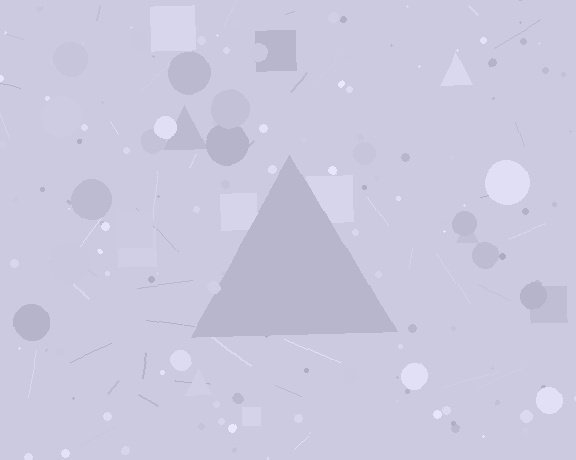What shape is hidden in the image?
A triangle is hidden in the image.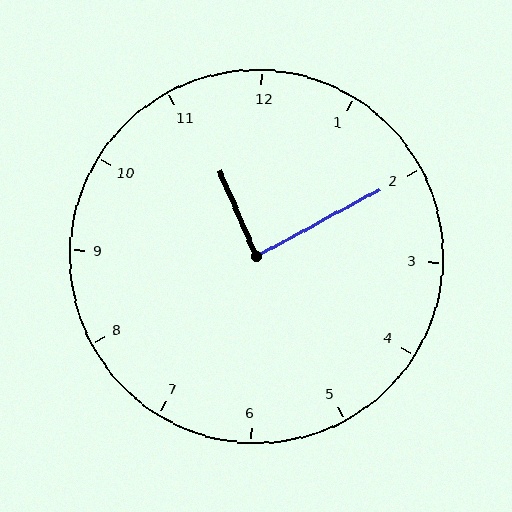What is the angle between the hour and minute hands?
Approximately 85 degrees.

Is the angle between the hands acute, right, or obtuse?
It is right.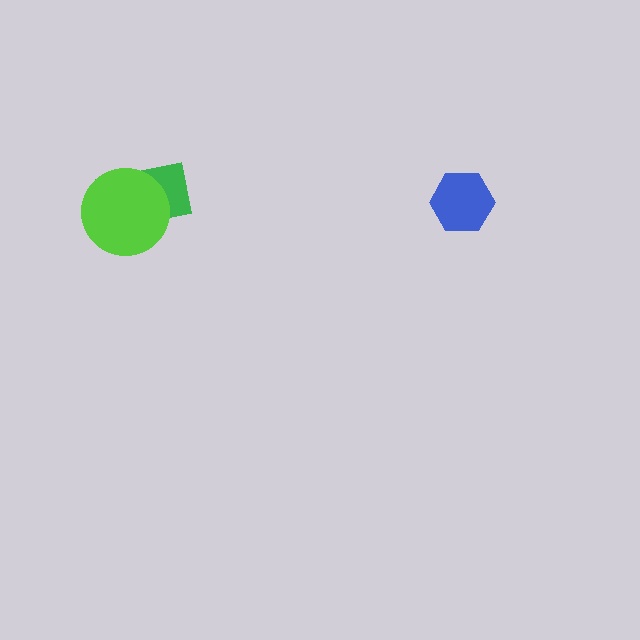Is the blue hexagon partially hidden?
No, no other shape covers it.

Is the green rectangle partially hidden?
Yes, it is partially covered by another shape.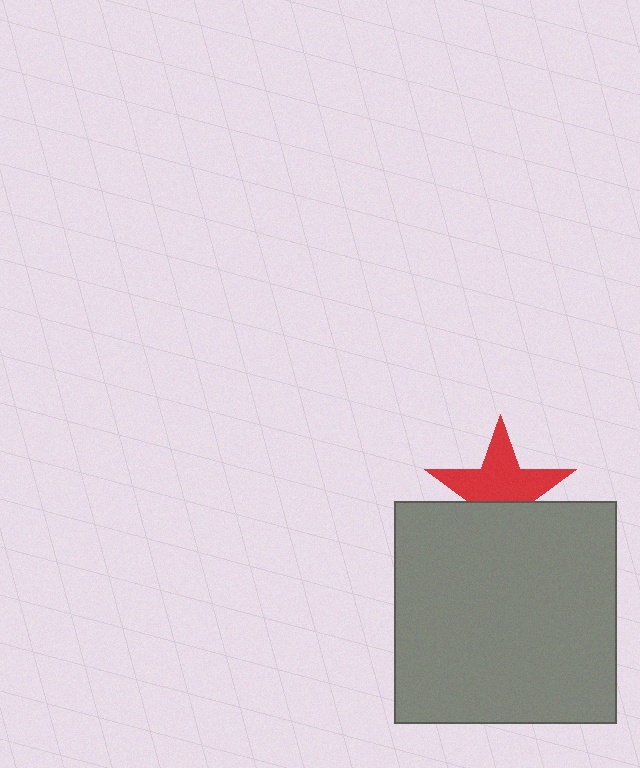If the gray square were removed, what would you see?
You would see the complete red star.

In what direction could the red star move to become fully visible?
The red star could move up. That would shift it out from behind the gray square entirely.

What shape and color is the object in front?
The object in front is a gray square.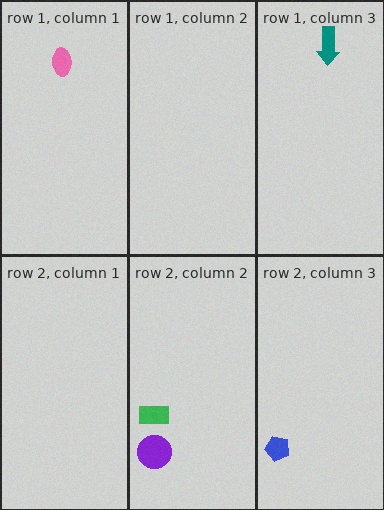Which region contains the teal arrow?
The row 1, column 3 region.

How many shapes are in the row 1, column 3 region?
1.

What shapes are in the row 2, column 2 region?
The purple circle, the green rectangle.